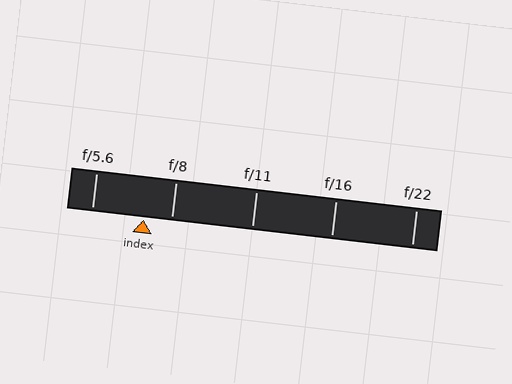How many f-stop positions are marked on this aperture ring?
There are 5 f-stop positions marked.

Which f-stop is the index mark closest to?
The index mark is closest to f/8.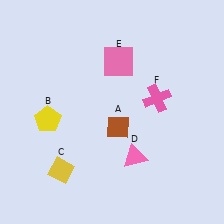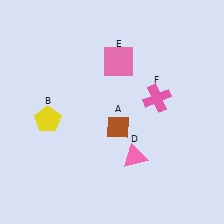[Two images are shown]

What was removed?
The yellow diamond (C) was removed in Image 2.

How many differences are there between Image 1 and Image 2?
There is 1 difference between the two images.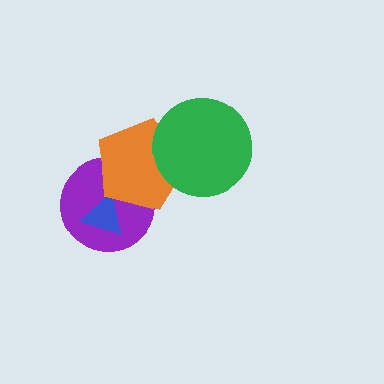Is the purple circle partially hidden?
Yes, it is partially covered by another shape.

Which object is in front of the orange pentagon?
The green circle is in front of the orange pentagon.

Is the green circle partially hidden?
No, no other shape covers it.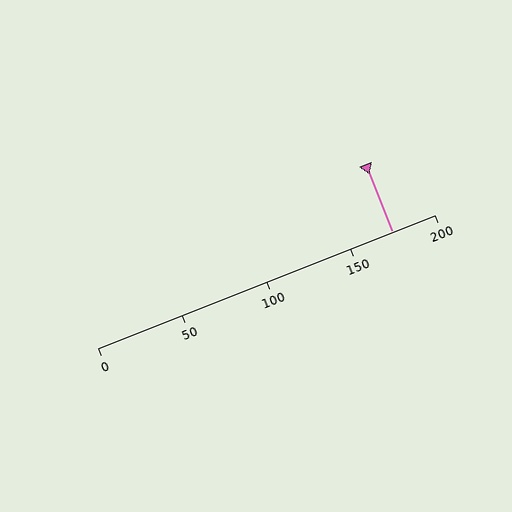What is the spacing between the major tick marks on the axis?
The major ticks are spaced 50 apart.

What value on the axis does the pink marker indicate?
The marker indicates approximately 175.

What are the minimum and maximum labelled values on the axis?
The axis runs from 0 to 200.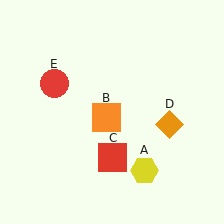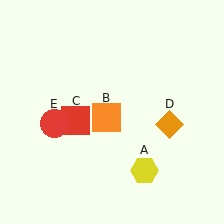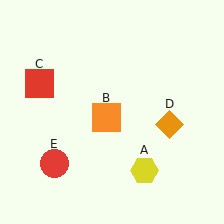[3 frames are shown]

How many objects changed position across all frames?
2 objects changed position: red square (object C), red circle (object E).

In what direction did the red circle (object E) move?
The red circle (object E) moved down.